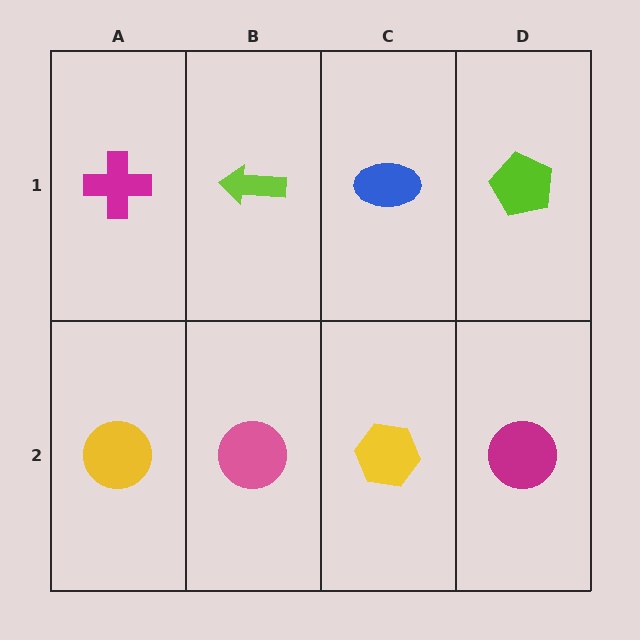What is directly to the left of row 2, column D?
A yellow hexagon.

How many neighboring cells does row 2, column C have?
3.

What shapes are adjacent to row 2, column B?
A lime arrow (row 1, column B), a yellow circle (row 2, column A), a yellow hexagon (row 2, column C).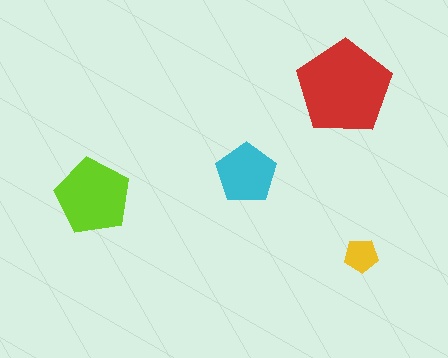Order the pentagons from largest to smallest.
the red one, the lime one, the cyan one, the yellow one.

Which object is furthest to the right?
The yellow pentagon is rightmost.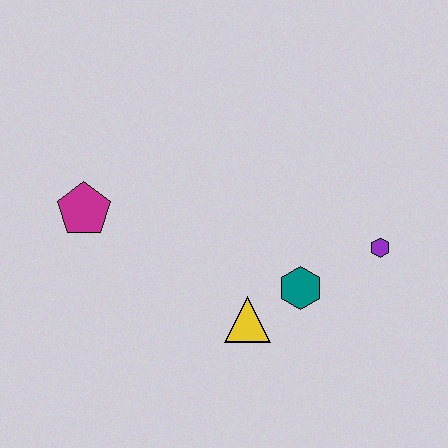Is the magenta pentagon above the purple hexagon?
Yes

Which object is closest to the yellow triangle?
The teal hexagon is closest to the yellow triangle.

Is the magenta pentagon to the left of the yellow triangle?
Yes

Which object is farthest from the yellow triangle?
The magenta pentagon is farthest from the yellow triangle.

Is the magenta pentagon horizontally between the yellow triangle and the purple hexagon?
No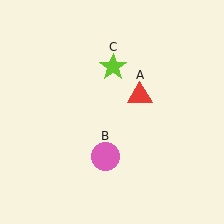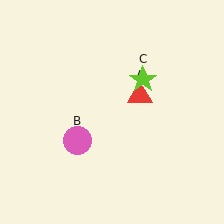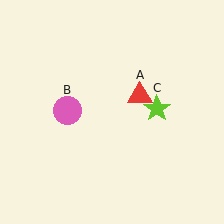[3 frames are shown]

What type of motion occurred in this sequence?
The pink circle (object B), lime star (object C) rotated clockwise around the center of the scene.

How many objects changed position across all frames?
2 objects changed position: pink circle (object B), lime star (object C).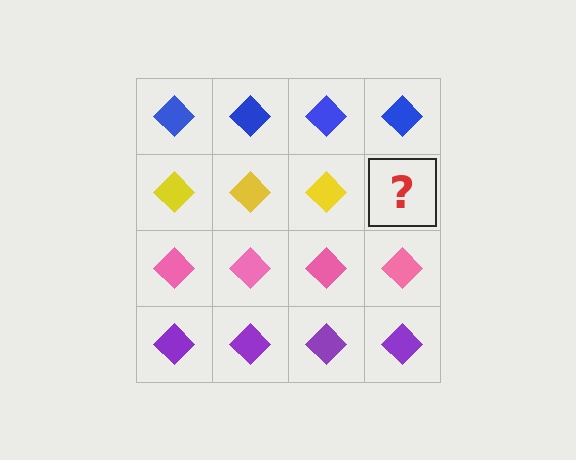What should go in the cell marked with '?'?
The missing cell should contain a yellow diamond.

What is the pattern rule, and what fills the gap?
The rule is that each row has a consistent color. The gap should be filled with a yellow diamond.